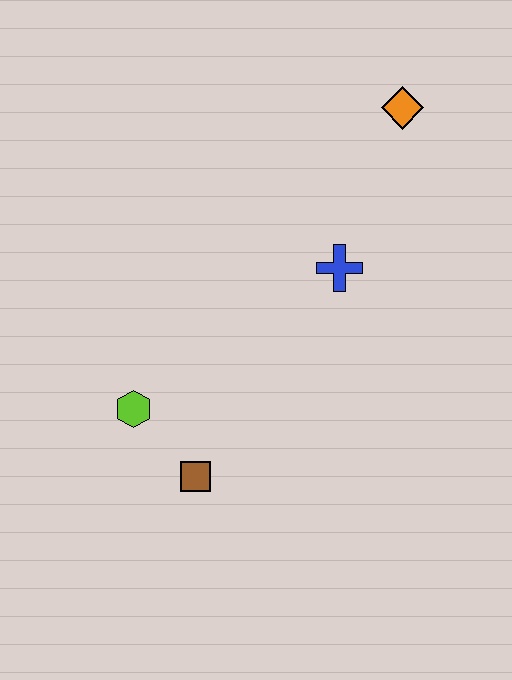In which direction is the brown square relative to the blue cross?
The brown square is below the blue cross.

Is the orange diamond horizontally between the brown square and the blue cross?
No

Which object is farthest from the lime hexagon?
The orange diamond is farthest from the lime hexagon.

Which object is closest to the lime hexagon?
The brown square is closest to the lime hexagon.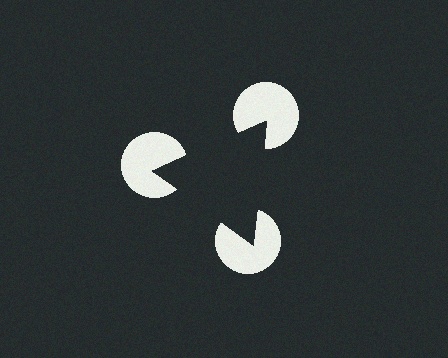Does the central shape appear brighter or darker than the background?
It typically appears slightly darker than the background, even though no actual brightness change is drawn.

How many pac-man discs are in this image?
There are 3 — one at each vertex of the illusory triangle.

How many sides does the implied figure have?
3 sides.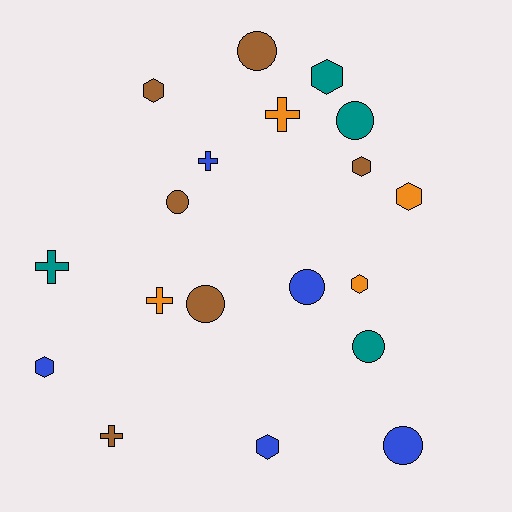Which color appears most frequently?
Brown, with 6 objects.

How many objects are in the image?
There are 19 objects.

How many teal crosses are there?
There is 1 teal cross.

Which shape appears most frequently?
Circle, with 7 objects.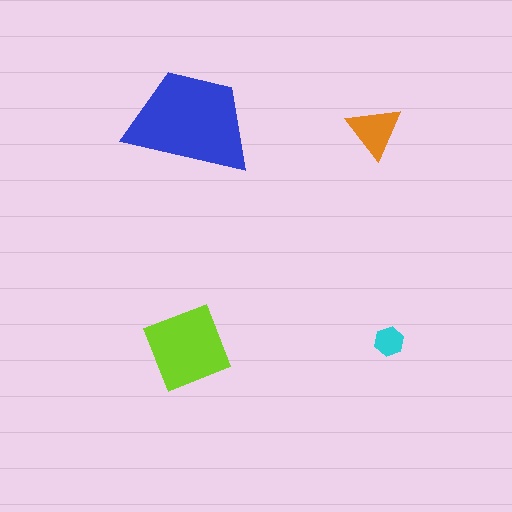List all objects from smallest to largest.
The cyan hexagon, the orange triangle, the lime diamond, the blue trapezoid.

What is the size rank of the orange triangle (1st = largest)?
3rd.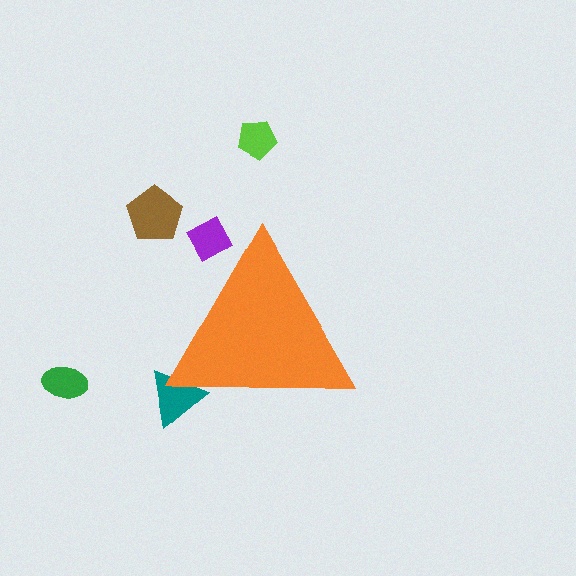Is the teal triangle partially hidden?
Yes, the teal triangle is partially hidden behind the orange triangle.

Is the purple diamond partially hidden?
Yes, the purple diamond is partially hidden behind the orange triangle.